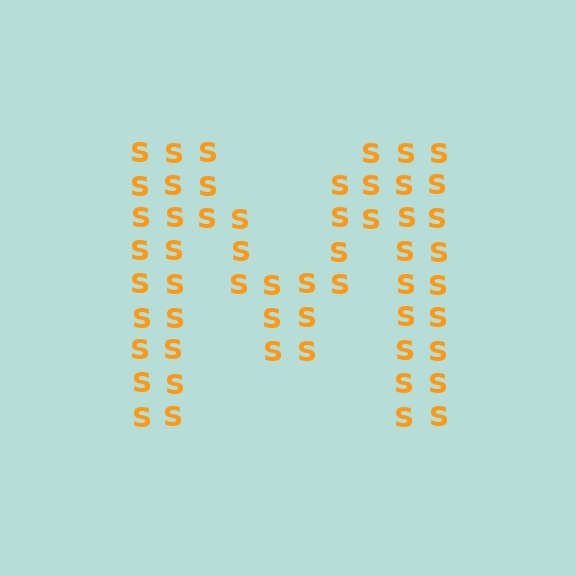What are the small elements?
The small elements are letter S's.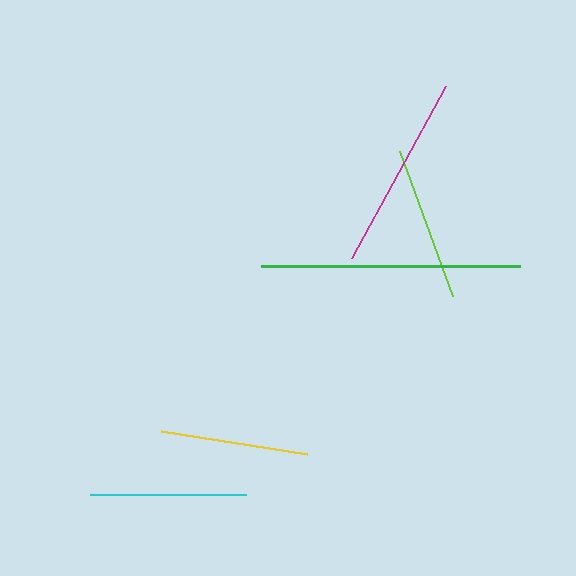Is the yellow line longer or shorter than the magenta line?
The magenta line is longer than the yellow line.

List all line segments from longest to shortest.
From longest to shortest: green, magenta, cyan, lime, yellow.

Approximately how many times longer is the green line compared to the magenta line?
The green line is approximately 1.3 times the length of the magenta line.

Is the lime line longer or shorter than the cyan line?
The cyan line is longer than the lime line.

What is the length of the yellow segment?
The yellow segment is approximately 148 pixels long.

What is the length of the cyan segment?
The cyan segment is approximately 156 pixels long.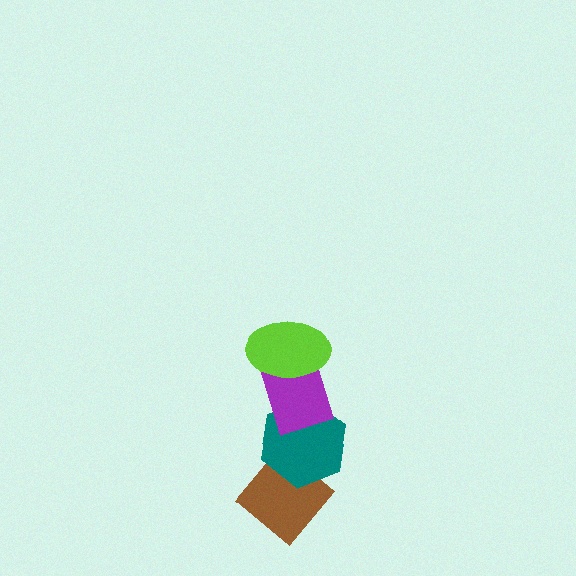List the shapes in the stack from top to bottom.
From top to bottom: the lime ellipse, the purple rectangle, the teal hexagon, the brown diamond.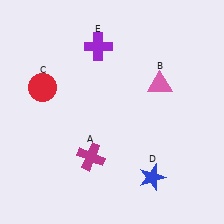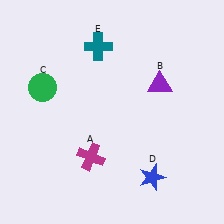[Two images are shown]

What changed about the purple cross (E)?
In Image 1, E is purple. In Image 2, it changed to teal.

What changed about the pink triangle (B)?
In Image 1, B is pink. In Image 2, it changed to purple.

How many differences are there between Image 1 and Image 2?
There are 3 differences between the two images.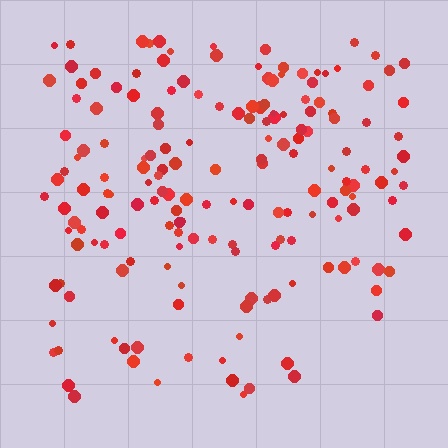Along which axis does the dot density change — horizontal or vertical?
Vertical.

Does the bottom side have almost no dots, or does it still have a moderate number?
Still a moderate number, just noticeably fewer than the top.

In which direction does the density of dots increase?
From bottom to top, with the top side densest.